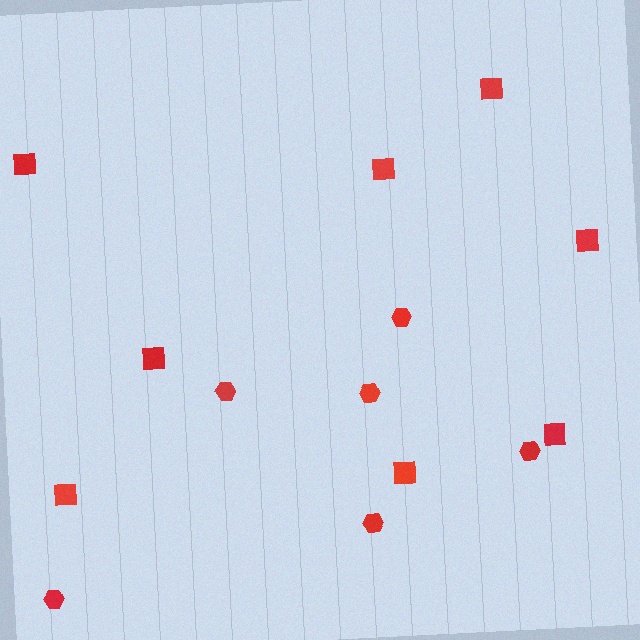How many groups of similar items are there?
There are 2 groups: one group of hexagons (6) and one group of squares (8).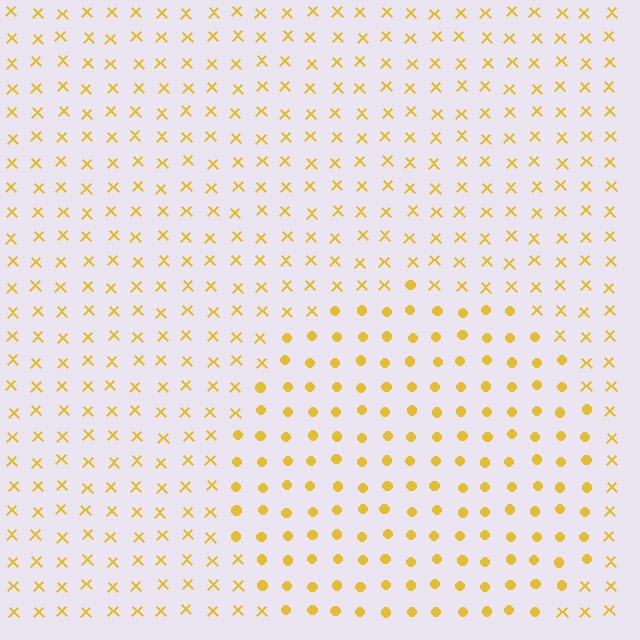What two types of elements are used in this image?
The image uses circles inside the circle region and X marks outside it.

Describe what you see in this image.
The image is filled with small yellow elements arranged in a uniform grid. A circle-shaped region contains circles, while the surrounding area contains X marks. The boundary is defined purely by the change in element shape.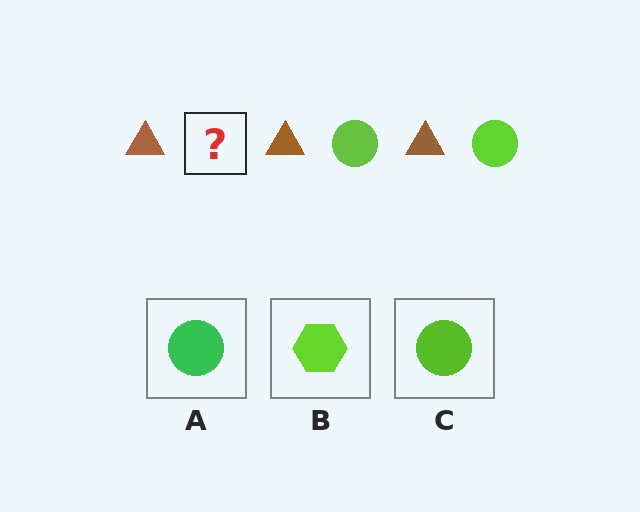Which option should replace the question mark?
Option C.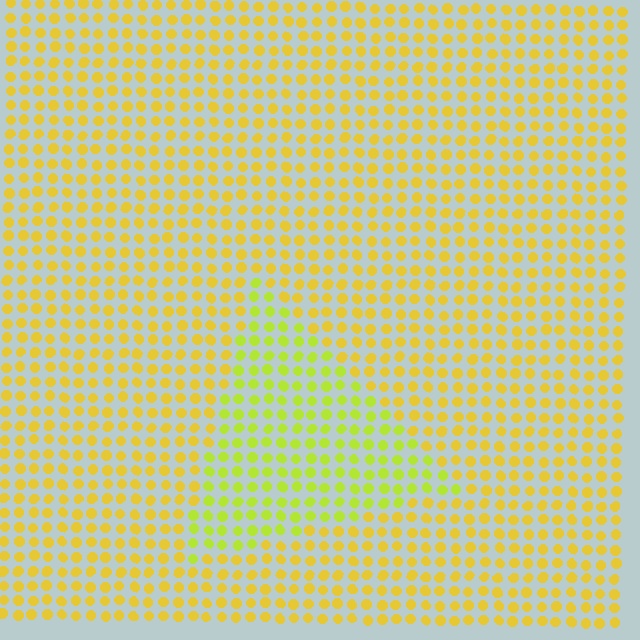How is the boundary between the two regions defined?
The boundary is defined purely by a slight shift in hue (about 28 degrees). Spacing, size, and orientation are identical on both sides.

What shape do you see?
I see a triangle.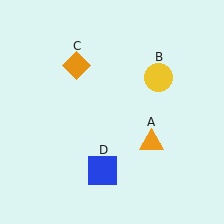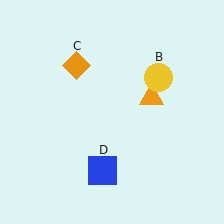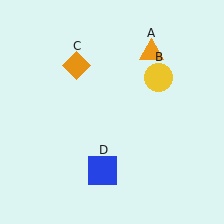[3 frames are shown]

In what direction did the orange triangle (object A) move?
The orange triangle (object A) moved up.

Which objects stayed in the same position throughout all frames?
Yellow circle (object B) and orange diamond (object C) and blue square (object D) remained stationary.